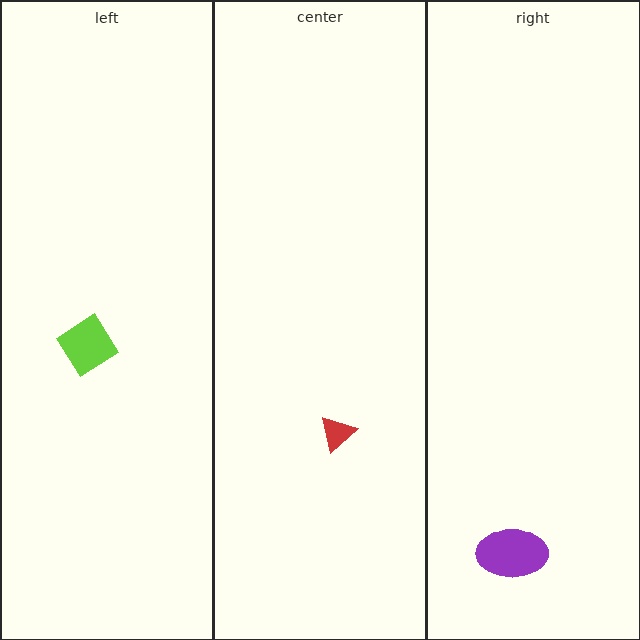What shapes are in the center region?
The red triangle.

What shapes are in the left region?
The lime diamond.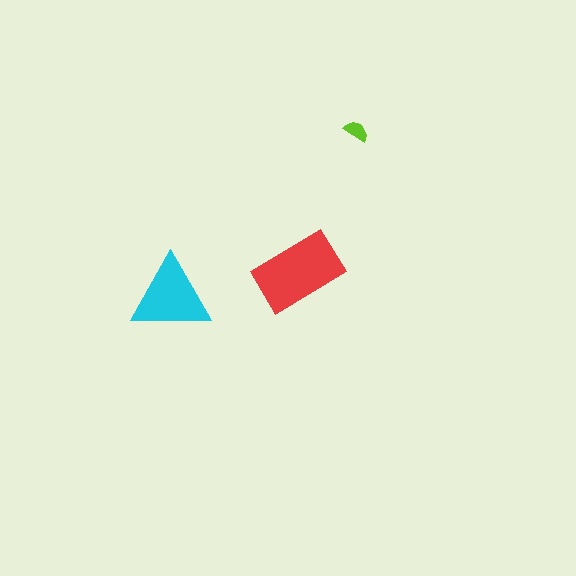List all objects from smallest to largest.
The lime semicircle, the cyan triangle, the red rectangle.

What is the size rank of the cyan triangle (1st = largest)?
2nd.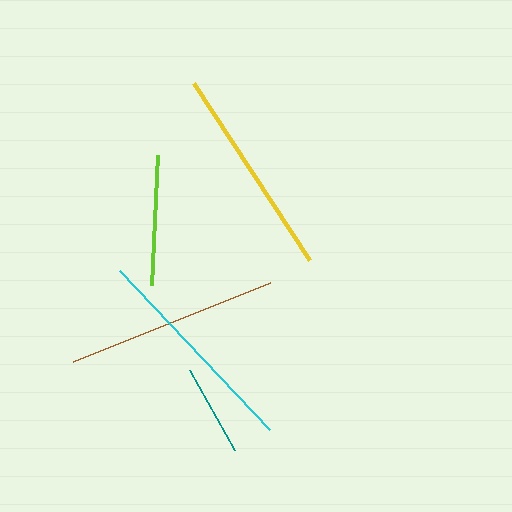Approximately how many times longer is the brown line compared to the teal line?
The brown line is approximately 2.3 times the length of the teal line.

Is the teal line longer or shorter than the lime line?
The lime line is longer than the teal line.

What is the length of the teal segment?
The teal segment is approximately 91 pixels long.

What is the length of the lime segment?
The lime segment is approximately 130 pixels long.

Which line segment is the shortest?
The teal line is the shortest at approximately 91 pixels.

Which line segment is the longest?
The cyan line is the longest at approximately 219 pixels.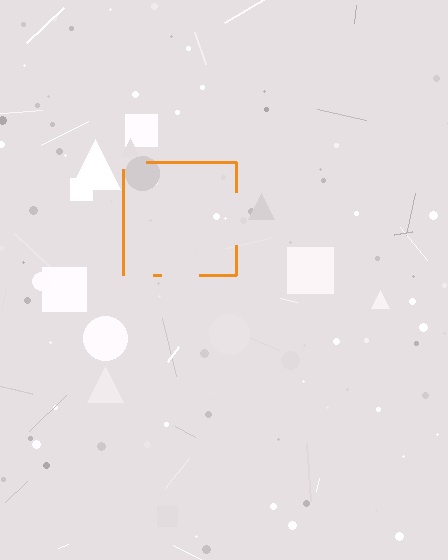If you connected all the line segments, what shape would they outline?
They would outline a square.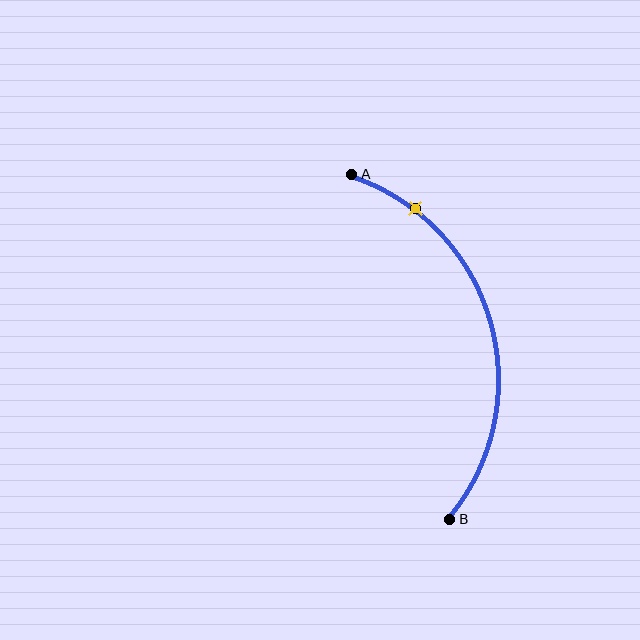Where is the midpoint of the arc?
The arc midpoint is the point on the curve farthest from the straight line joining A and B. It sits to the right of that line.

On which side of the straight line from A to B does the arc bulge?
The arc bulges to the right of the straight line connecting A and B.